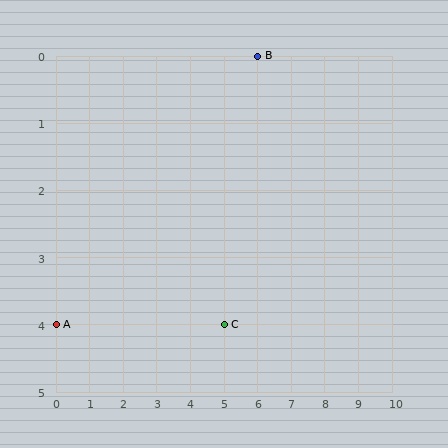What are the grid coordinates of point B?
Point B is at grid coordinates (6, 0).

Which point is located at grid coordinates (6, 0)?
Point B is at (6, 0).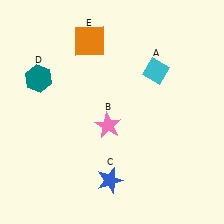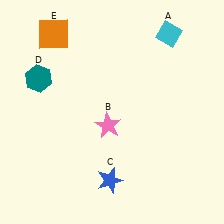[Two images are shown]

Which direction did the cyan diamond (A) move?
The cyan diamond (A) moved up.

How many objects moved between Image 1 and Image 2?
2 objects moved between the two images.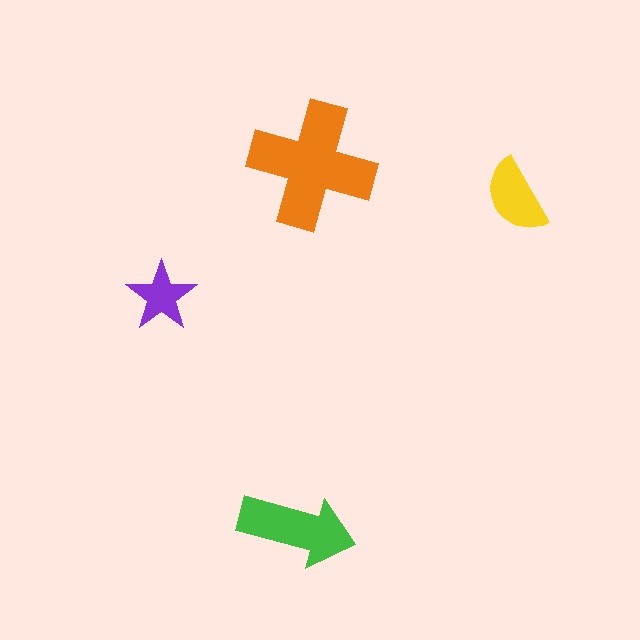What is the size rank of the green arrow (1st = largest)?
2nd.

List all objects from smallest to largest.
The purple star, the yellow semicircle, the green arrow, the orange cross.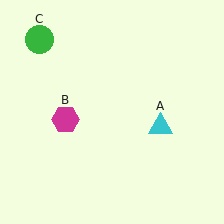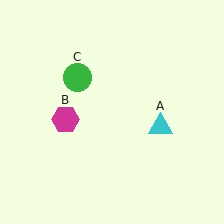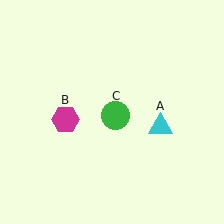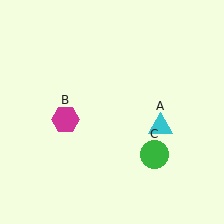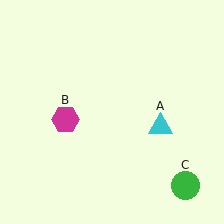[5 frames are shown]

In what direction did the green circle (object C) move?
The green circle (object C) moved down and to the right.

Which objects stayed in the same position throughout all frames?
Cyan triangle (object A) and magenta hexagon (object B) remained stationary.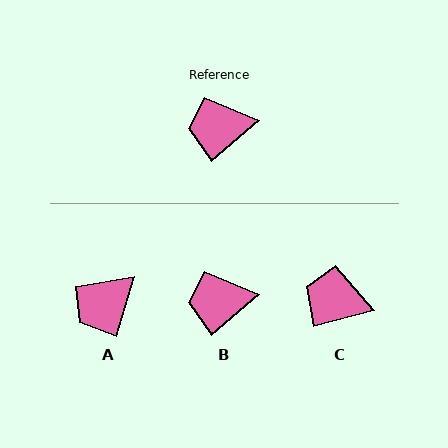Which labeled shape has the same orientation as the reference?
B.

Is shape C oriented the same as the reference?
No, it is off by about 26 degrees.